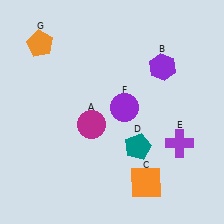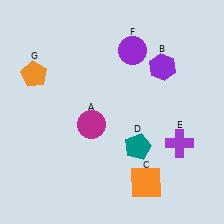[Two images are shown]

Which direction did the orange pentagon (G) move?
The orange pentagon (G) moved down.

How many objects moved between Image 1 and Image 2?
2 objects moved between the two images.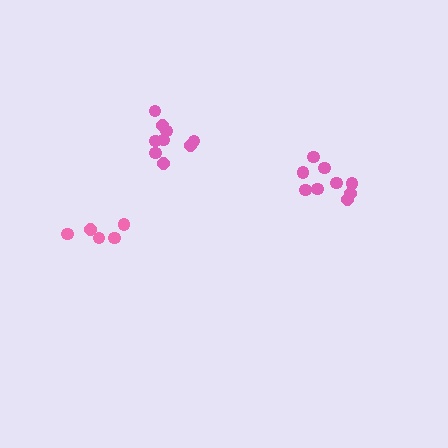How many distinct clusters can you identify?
There are 3 distinct clusters.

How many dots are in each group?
Group 1: 9 dots, Group 2: 9 dots, Group 3: 5 dots (23 total).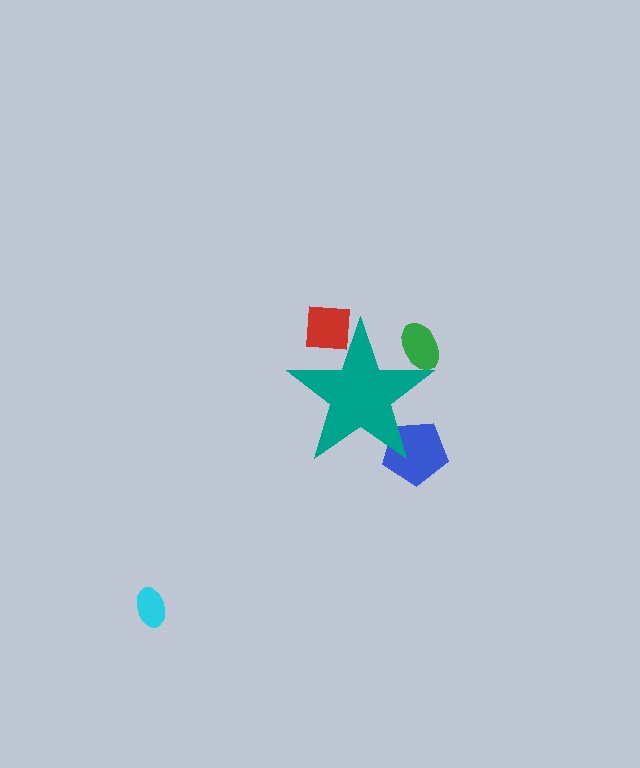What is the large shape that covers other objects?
A teal star.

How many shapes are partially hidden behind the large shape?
3 shapes are partially hidden.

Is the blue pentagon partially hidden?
Yes, the blue pentagon is partially hidden behind the teal star.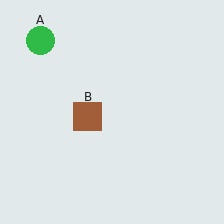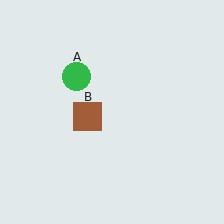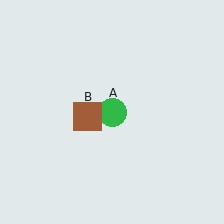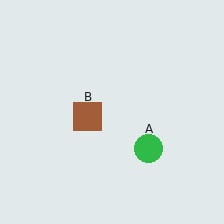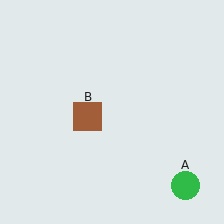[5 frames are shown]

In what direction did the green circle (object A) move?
The green circle (object A) moved down and to the right.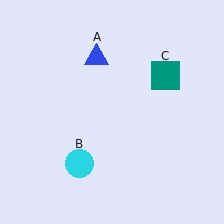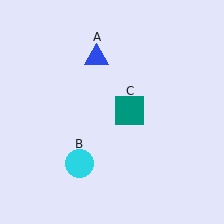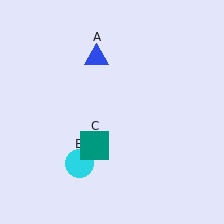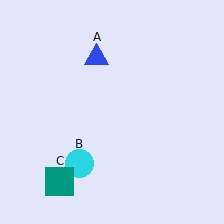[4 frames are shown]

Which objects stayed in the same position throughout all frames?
Blue triangle (object A) and cyan circle (object B) remained stationary.